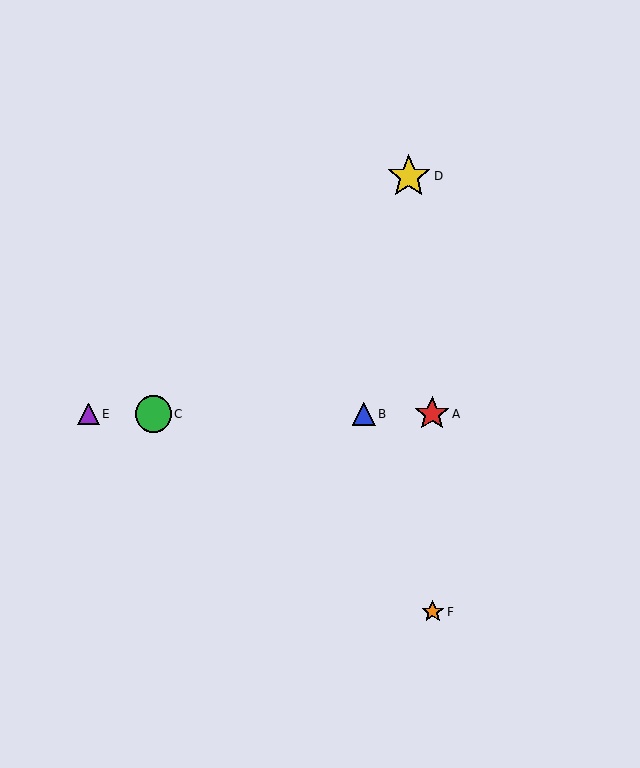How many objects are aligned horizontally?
4 objects (A, B, C, E) are aligned horizontally.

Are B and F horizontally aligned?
No, B is at y≈414 and F is at y≈612.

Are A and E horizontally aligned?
Yes, both are at y≈414.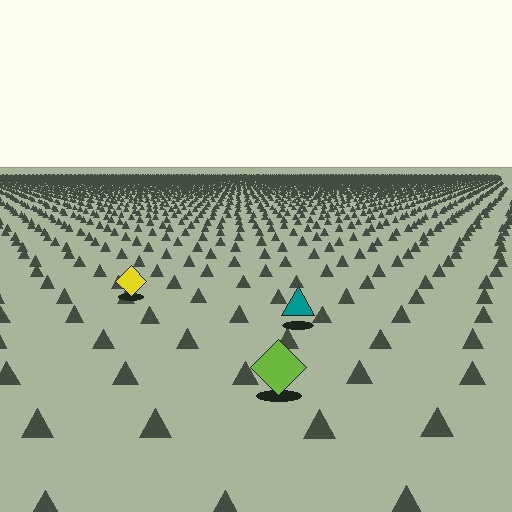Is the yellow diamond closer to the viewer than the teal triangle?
No. The teal triangle is closer — you can tell from the texture gradient: the ground texture is coarser near it.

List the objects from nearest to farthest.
From nearest to farthest: the lime diamond, the teal triangle, the yellow diamond.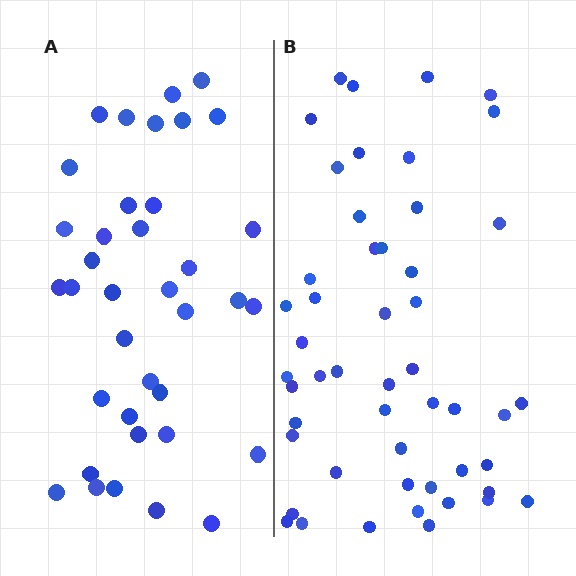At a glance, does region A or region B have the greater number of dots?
Region B (the right region) has more dots.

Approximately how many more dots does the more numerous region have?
Region B has approximately 15 more dots than region A.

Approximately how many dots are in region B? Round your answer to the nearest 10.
About 50 dots.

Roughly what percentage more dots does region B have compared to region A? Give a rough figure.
About 35% more.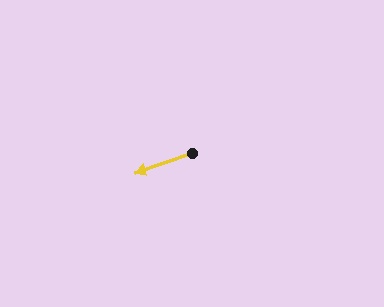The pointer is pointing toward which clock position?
Roughly 8 o'clock.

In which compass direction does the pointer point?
West.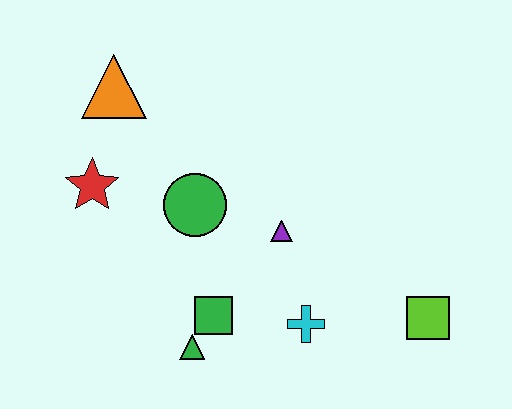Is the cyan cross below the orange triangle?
Yes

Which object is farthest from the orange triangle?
The lime square is farthest from the orange triangle.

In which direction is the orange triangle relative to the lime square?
The orange triangle is to the left of the lime square.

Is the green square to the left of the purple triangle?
Yes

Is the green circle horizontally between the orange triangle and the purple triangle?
Yes